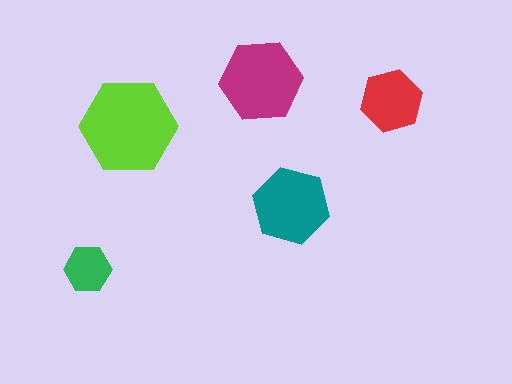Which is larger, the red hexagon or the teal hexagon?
The teal one.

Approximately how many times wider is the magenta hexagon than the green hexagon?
About 2 times wider.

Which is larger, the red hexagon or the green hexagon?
The red one.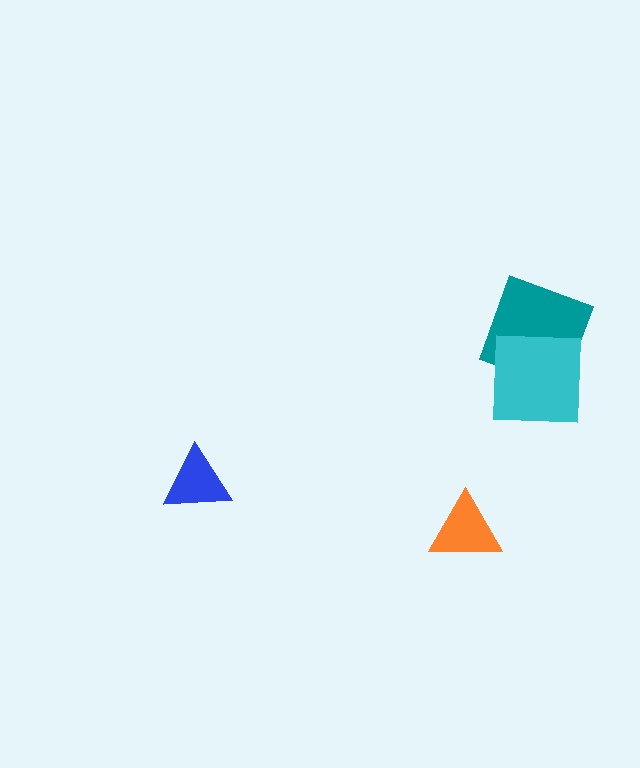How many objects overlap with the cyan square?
1 object overlaps with the cyan square.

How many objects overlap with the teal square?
1 object overlaps with the teal square.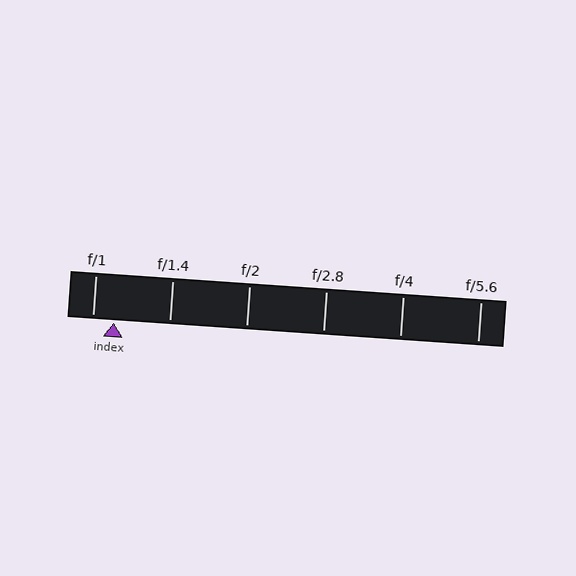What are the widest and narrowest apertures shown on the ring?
The widest aperture shown is f/1 and the narrowest is f/5.6.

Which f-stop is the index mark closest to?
The index mark is closest to f/1.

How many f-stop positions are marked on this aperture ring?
There are 6 f-stop positions marked.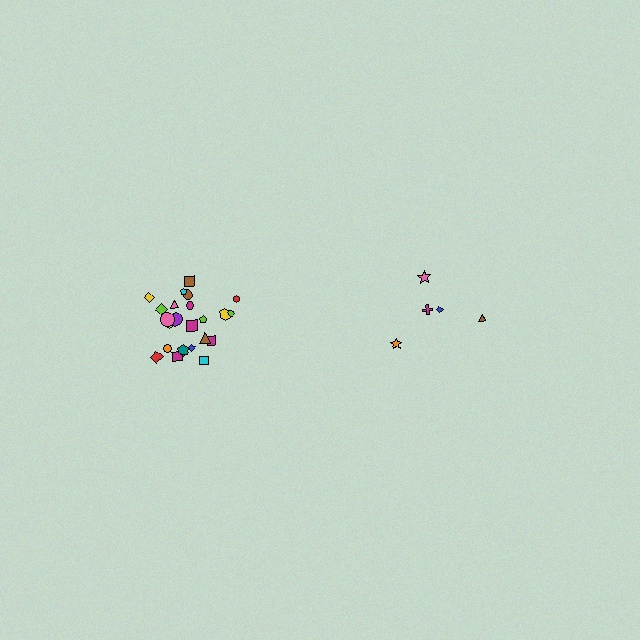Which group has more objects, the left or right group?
The left group.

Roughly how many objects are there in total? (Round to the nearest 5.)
Roughly 30 objects in total.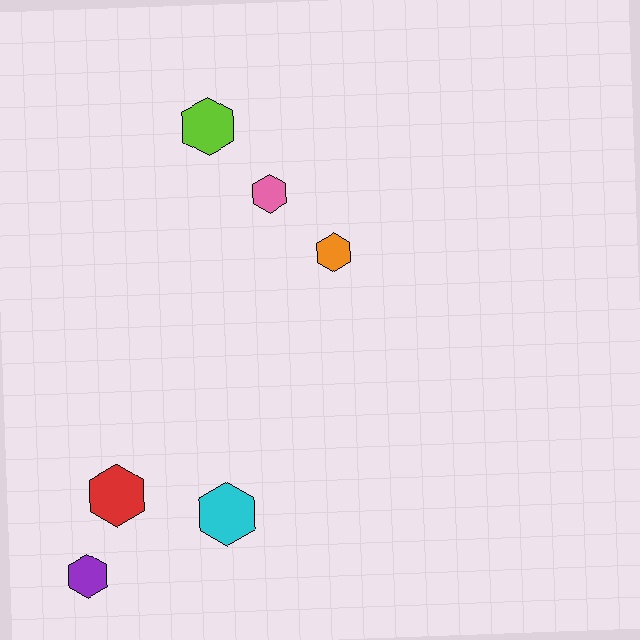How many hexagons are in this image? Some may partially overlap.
There are 6 hexagons.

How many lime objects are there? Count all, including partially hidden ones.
There is 1 lime object.